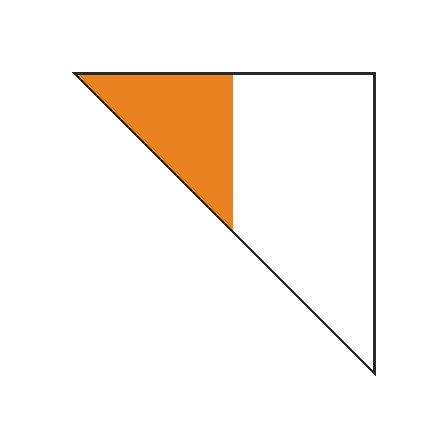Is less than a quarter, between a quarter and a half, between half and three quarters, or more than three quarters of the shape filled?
Between a quarter and a half.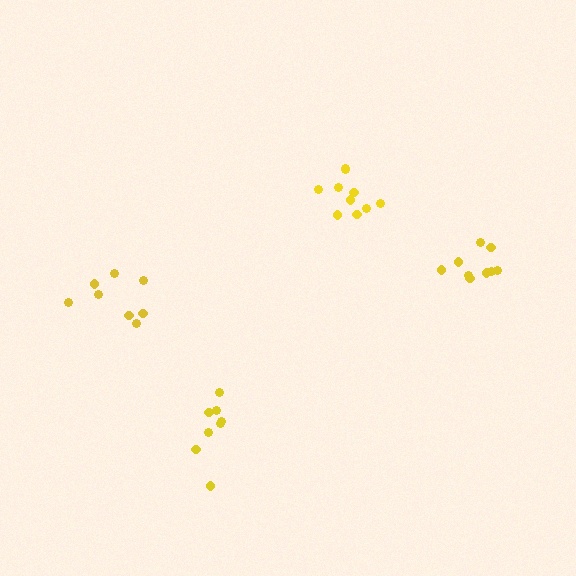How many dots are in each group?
Group 1: 8 dots, Group 2: 10 dots, Group 3: 8 dots, Group 4: 9 dots (35 total).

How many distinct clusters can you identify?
There are 4 distinct clusters.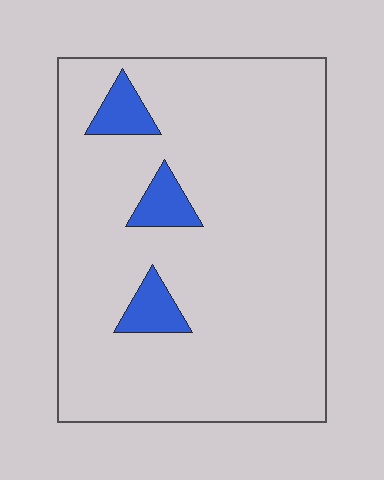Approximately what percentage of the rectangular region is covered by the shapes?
Approximately 10%.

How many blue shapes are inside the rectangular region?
3.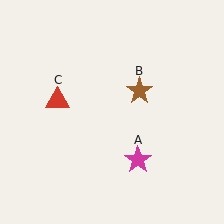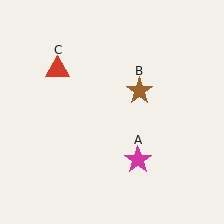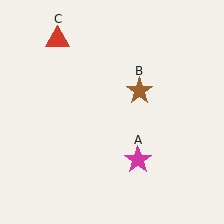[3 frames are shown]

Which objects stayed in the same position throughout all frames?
Magenta star (object A) and brown star (object B) remained stationary.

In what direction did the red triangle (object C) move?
The red triangle (object C) moved up.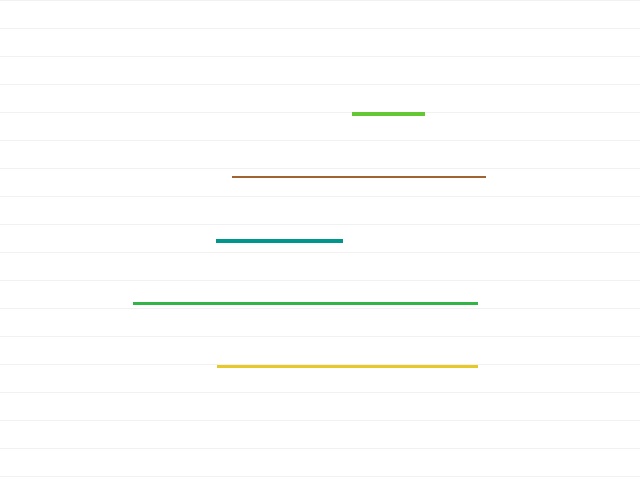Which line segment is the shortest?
The lime line is the shortest at approximately 73 pixels.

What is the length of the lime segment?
The lime segment is approximately 73 pixels long.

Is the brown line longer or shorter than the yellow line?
The yellow line is longer than the brown line.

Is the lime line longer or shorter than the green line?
The green line is longer than the lime line.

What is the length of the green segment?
The green segment is approximately 344 pixels long.